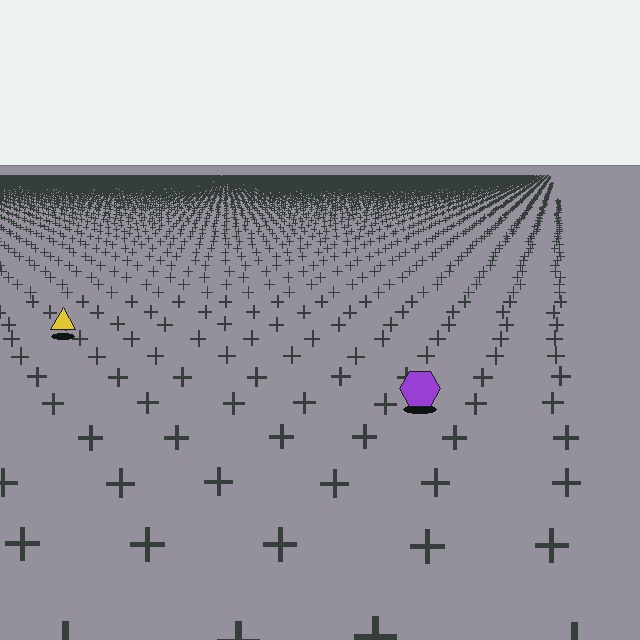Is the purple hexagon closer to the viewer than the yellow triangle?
Yes. The purple hexagon is closer — you can tell from the texture gradient: the ground texture is coarser near it.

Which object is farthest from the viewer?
The yellow triangle is farthest from the viewer. It appears smaller and the ground texture around it is denser.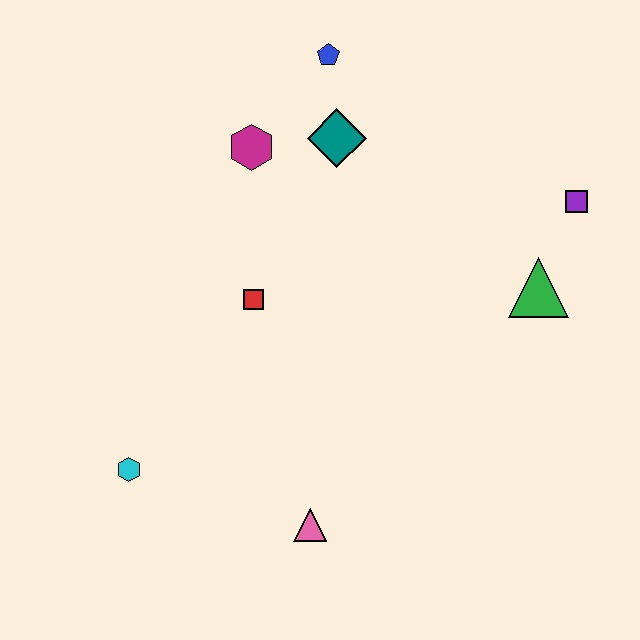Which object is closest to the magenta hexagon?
The teal diamond is closest to the magenta hexagon.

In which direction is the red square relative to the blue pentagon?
The red square is below the blue pentagon.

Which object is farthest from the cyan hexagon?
The purple square is farthest from the cyan hexagon.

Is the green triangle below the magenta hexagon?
Yes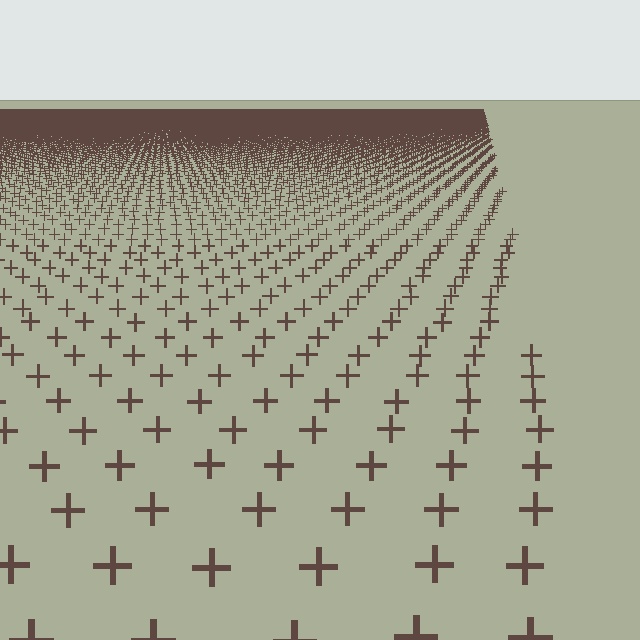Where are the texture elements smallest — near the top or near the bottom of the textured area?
Near the top.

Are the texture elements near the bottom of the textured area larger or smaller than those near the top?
Larger. Near the bottom, elements are closer to the viewer and appear at a bigger on-screen size.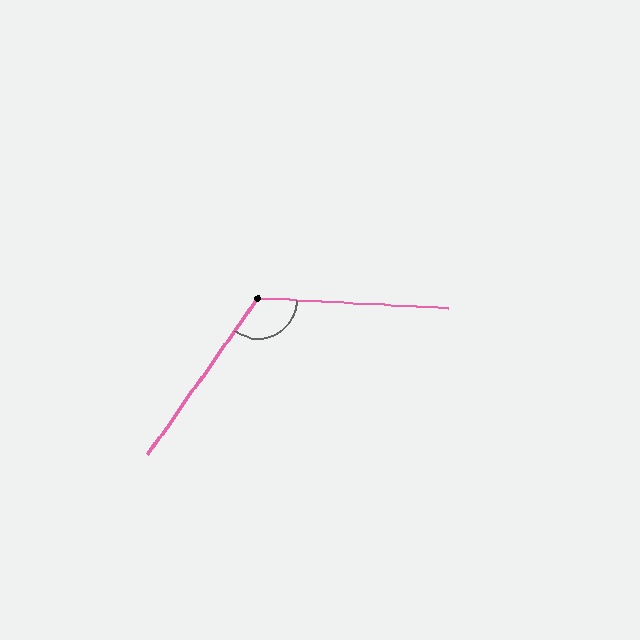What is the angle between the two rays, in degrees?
Approximately 122 degrees.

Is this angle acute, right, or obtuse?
It is obtuse.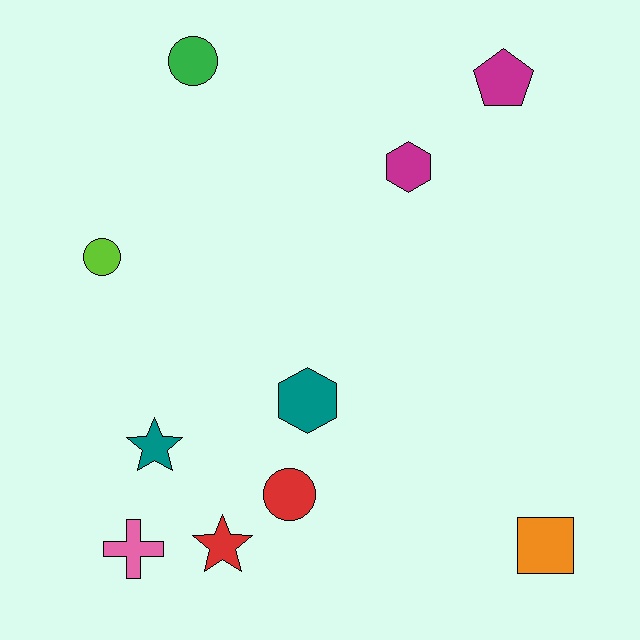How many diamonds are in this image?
There are no diamonds.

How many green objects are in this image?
There is 1 green object.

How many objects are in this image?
There are 10 objects.